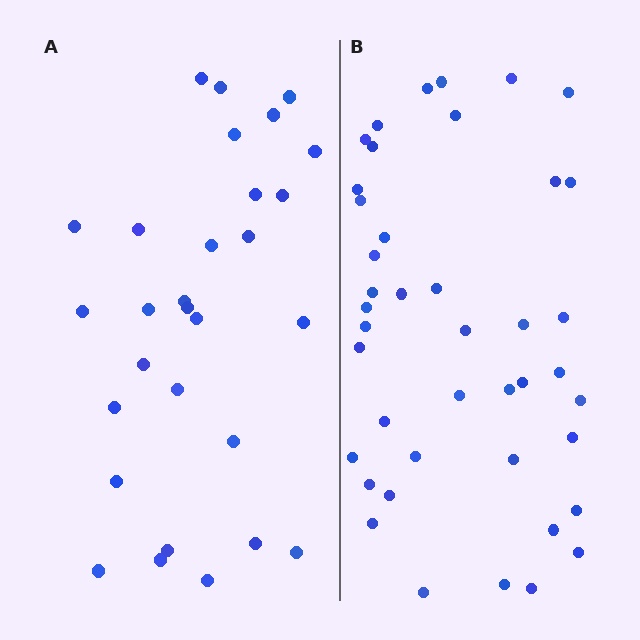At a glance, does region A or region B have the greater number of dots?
Region B (the right region) has more dots.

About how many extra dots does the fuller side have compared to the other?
Region B has approximately 15 more dots than region A.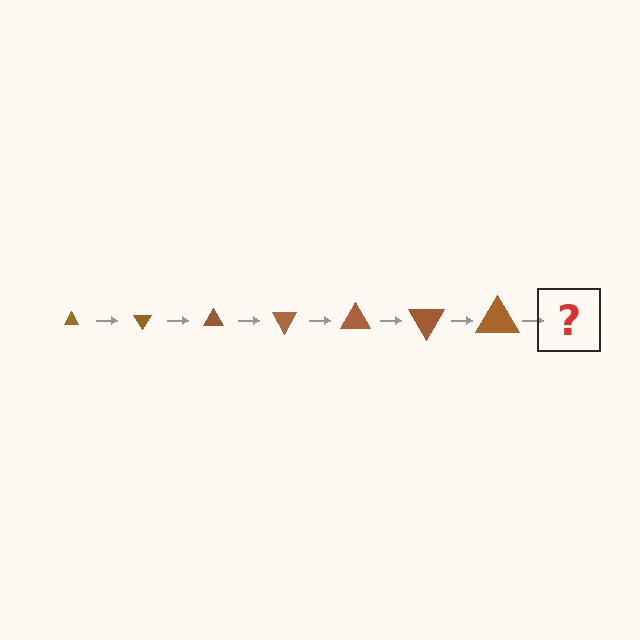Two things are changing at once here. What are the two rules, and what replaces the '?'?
The two rules are that the triangle grows larger each step and it rotates 60 degrees each step. The '?' should be a triangle, larger than the previous one and rotated 420 degrees from the start.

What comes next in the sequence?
The next element should be a triangle, larger than the previous one and rotated 420 degrees from the start.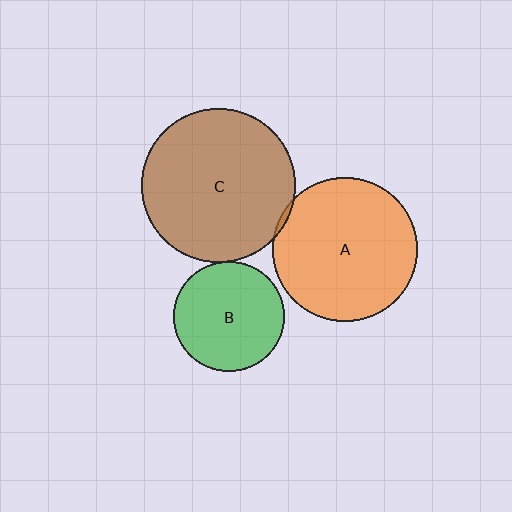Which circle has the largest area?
Circle C (brown).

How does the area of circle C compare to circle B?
Approximately 1.9 times.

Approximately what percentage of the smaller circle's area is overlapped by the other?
Approximately 5%.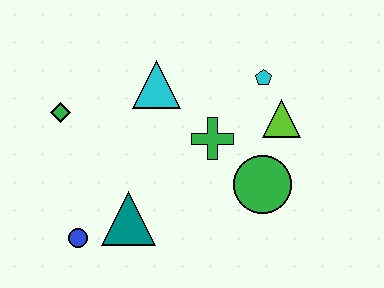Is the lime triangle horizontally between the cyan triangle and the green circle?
No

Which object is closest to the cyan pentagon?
The lime triangle is closest to the cyan pentagon.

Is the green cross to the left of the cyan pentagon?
Yes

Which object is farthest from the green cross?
The blue circle is farthest from the green cross.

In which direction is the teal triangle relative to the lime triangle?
The teal triangle is to the left of the lime triangle.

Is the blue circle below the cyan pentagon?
Yes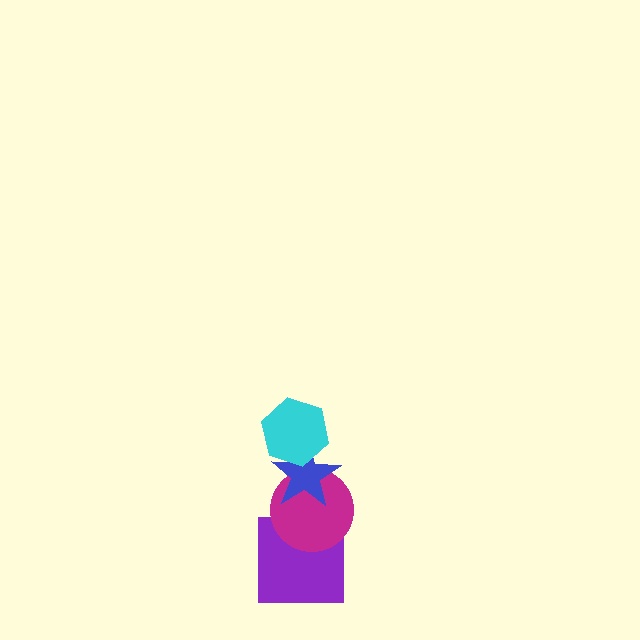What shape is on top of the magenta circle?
The blue star is on top of the magenta circle.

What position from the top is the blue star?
The blue star is 2nd from the top.